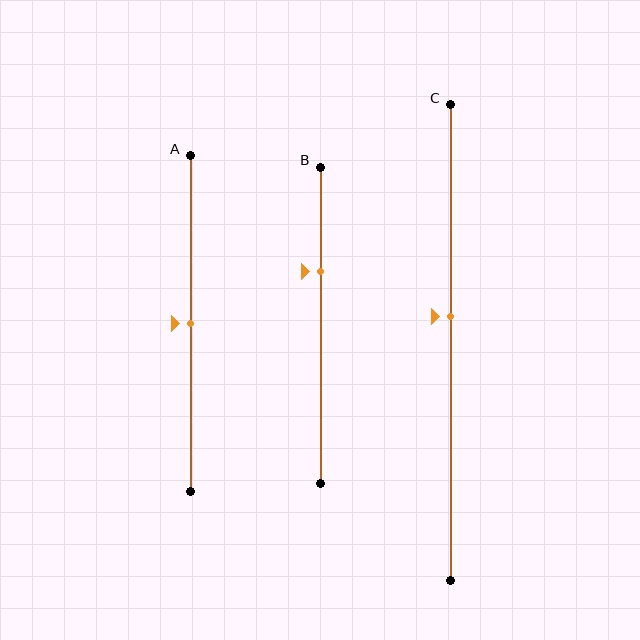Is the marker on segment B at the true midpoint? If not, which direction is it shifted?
No, the marker on segment B is shifted upward by about 17% of the segment length.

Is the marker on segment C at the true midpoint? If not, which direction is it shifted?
No, the marker on segment C is shifted upward by about 6% of the segment length.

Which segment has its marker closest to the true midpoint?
Segment A has its marker closest to the true midpoint.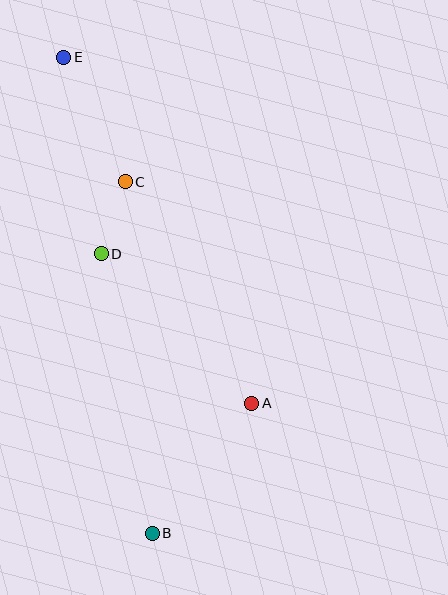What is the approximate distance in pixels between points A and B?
The distance between A and B is approximately 164 pixels.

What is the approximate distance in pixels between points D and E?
The distance between D and E is approximately 200 pixels.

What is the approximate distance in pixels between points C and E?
The distance between C and E is approximately 139 pixels.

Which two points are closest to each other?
Points C and D are closest to each other.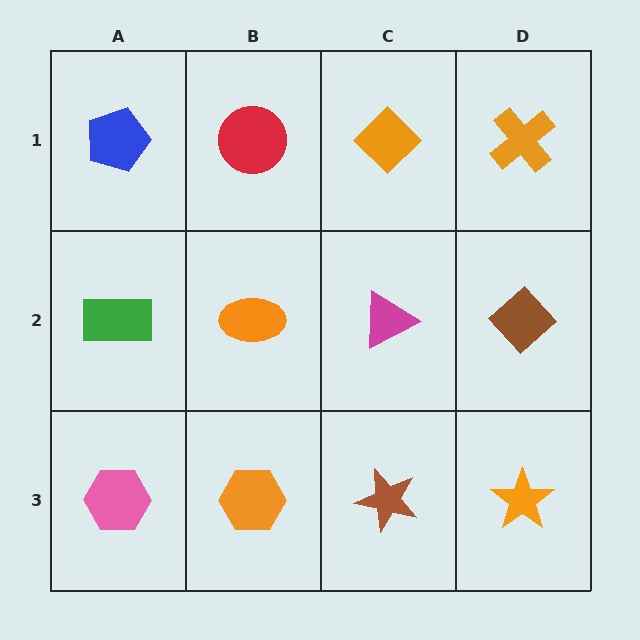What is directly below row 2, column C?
A brown star.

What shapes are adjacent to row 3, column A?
A green rectangle (row 2, column A), an orange hexagon (row 3, column B).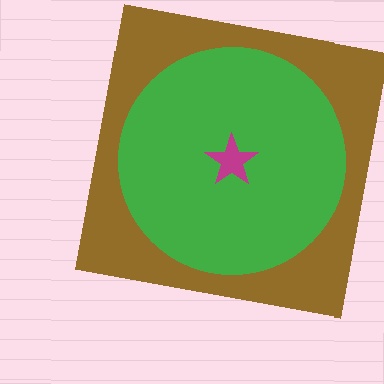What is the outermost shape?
The brown square.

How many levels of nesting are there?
3.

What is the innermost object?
The magenta star.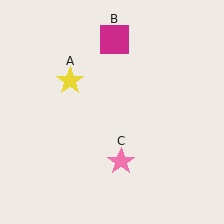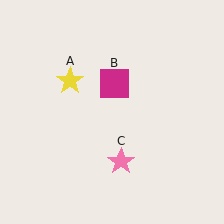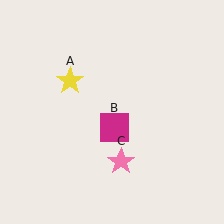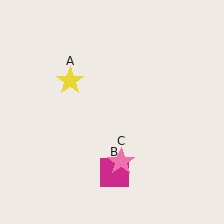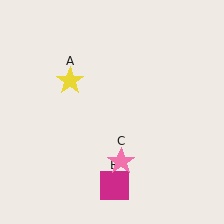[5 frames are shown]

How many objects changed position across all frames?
1 object changed position: magenta square (object B).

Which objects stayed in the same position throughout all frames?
Yellow star (object A) and pink star (object C) remained stationary.